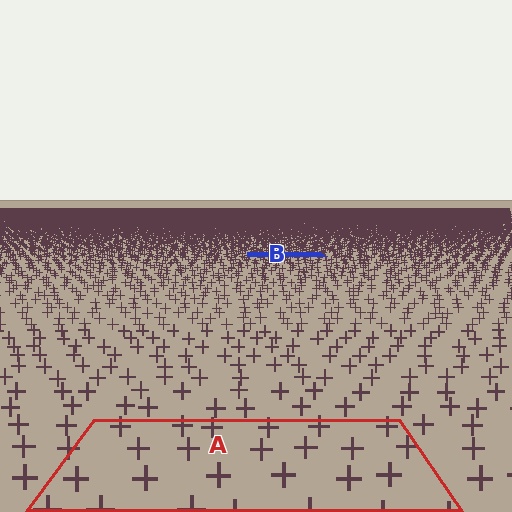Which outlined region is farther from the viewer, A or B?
Region B is farther from the viewer — the texture elements inside it appear smaller and more densely packed.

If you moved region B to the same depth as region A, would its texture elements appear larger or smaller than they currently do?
They would appear larger. At a closer depth, the same texture elements are projected at a bigger on-screen size.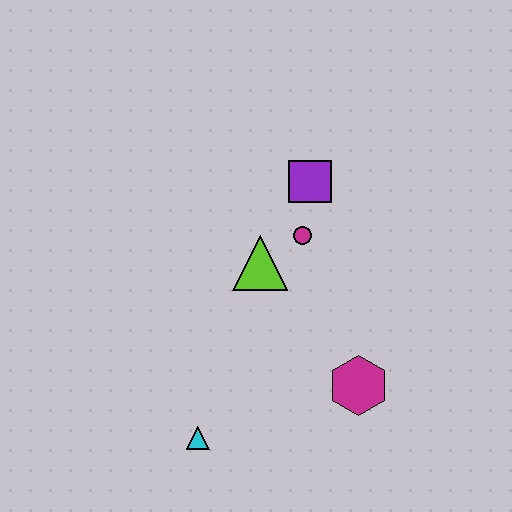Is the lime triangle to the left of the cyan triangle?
No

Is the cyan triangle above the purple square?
No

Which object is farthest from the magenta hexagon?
The purple square is farthest from the magenta hexagon.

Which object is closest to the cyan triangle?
The magenta hexagon is closest to the cyan triangle.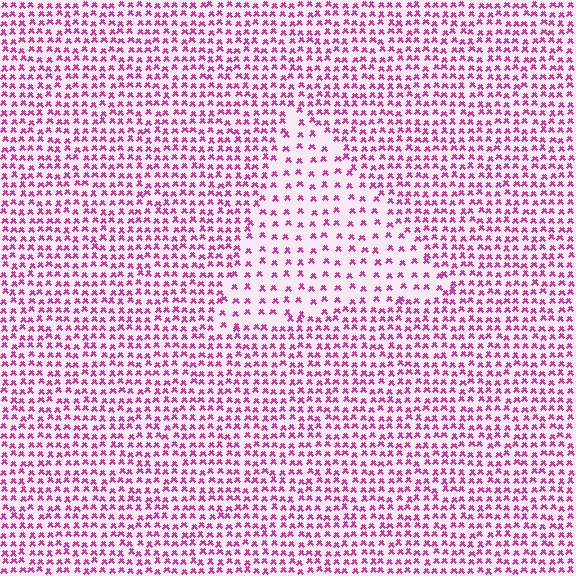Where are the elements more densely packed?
The elements are more densely packed outside the triangle boundary.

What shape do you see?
I see a triangle.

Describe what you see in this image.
The image contains small magenta elements arranged at two different densities. A triangle-shaped region is visible where the elements are less densely packed than the surrounding area.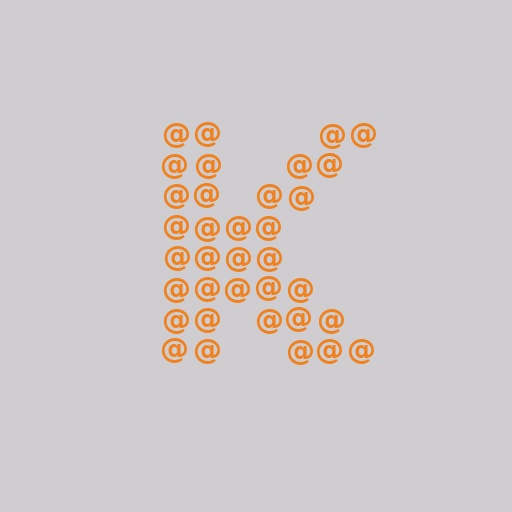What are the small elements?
The small elements are at signs.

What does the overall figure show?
The overall figure shows the letter K.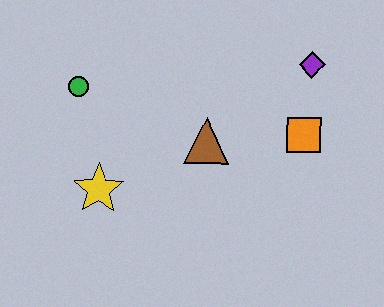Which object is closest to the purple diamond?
The orange square is closest to the purple diamond.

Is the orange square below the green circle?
Yes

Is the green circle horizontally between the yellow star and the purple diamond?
No